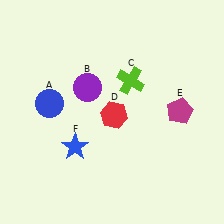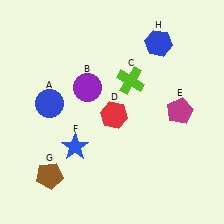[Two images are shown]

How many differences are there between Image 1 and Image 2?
There are 2 differences between the two images.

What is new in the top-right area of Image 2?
A blue hexagon (H) was added in the top-right area of Image 2.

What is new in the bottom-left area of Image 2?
A brown pentagon (G) was added in the bottom-left area of Image 2.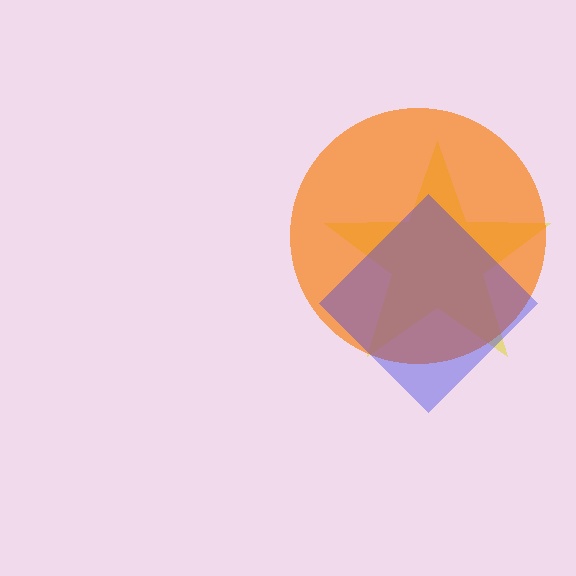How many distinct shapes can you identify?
There are 3 distinct shapes: a yellow star, an orange circle, a blue diamond.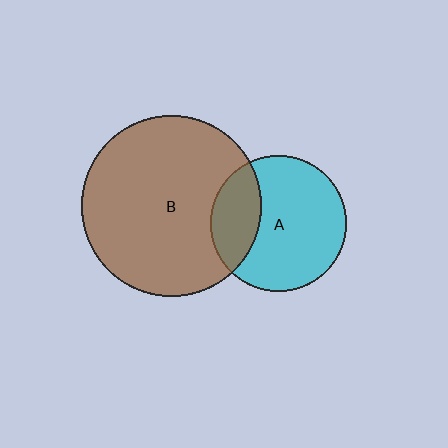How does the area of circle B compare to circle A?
Approximately 1.8 times.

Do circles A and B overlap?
Yes.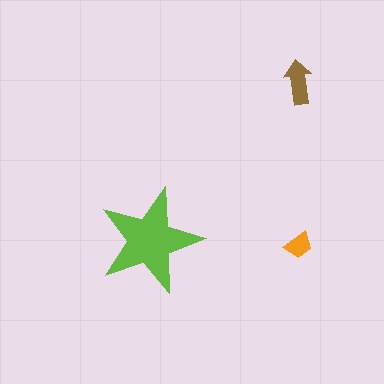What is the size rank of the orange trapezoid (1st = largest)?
3rd.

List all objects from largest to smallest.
The lime star, the brown arrow, the orange trapezoid.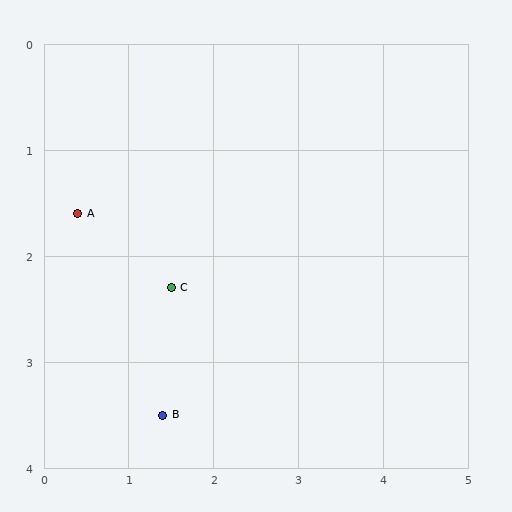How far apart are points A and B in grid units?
Points A and B are about 2.1 grid units apart.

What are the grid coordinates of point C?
Point C is at approximately (1.5, 2.3).